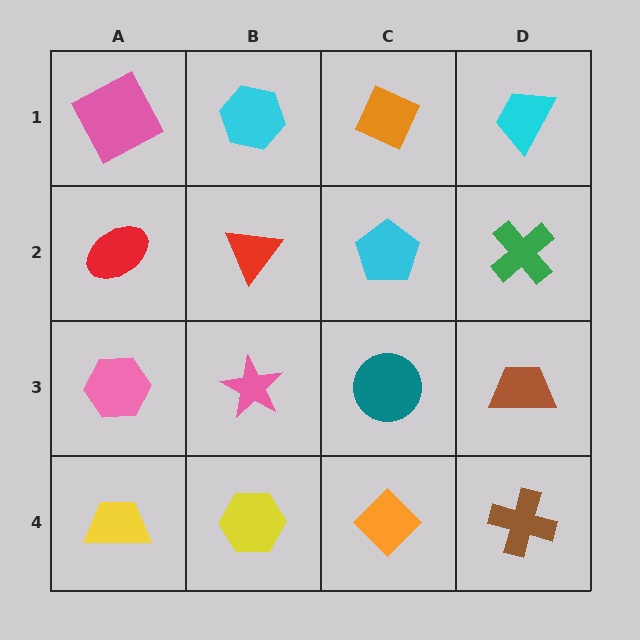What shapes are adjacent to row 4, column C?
A teal circle (row 3, column C), a yellow hexagon (row 4, column B), a brown cross (row 4, column D).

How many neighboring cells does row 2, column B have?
4.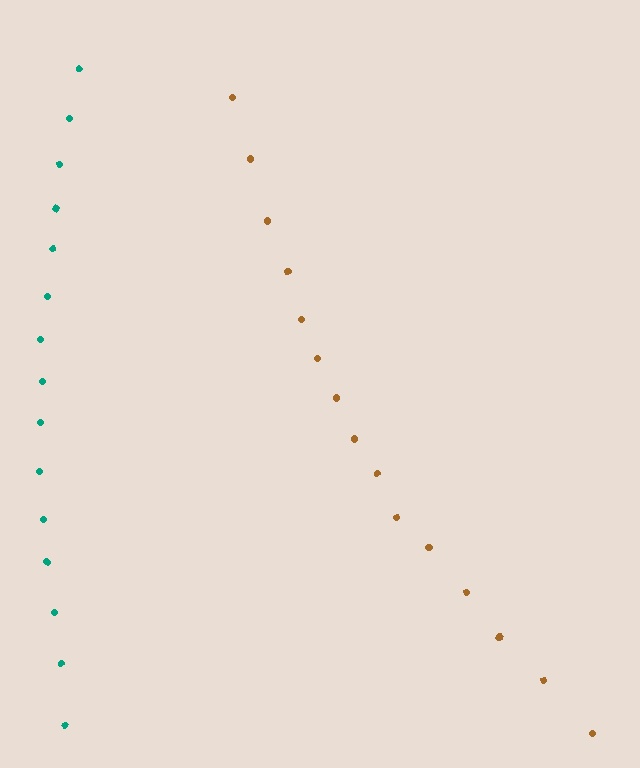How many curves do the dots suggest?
There are 2 distinct paths.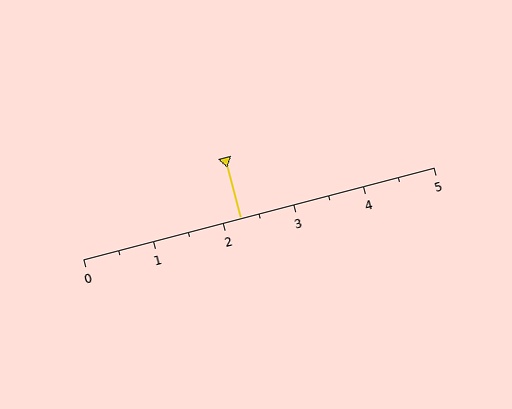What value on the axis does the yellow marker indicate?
The marker indicates approximately 2.2.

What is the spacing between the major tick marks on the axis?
The major ticks are spaced 1 apart.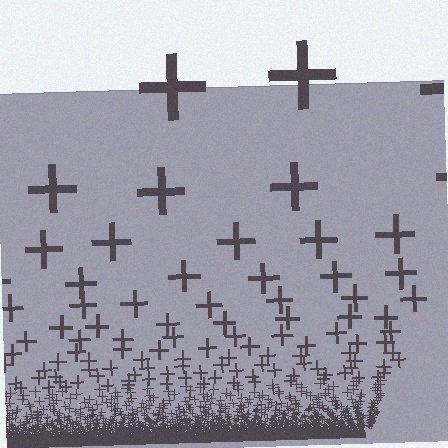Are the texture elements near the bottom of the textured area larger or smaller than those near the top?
Smaller. The gradient is inverted — elements near the bottom are smaller and denser.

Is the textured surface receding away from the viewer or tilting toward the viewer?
The surface appears to tilt toward the viewer. Texture elements get larger and sparser toward the top.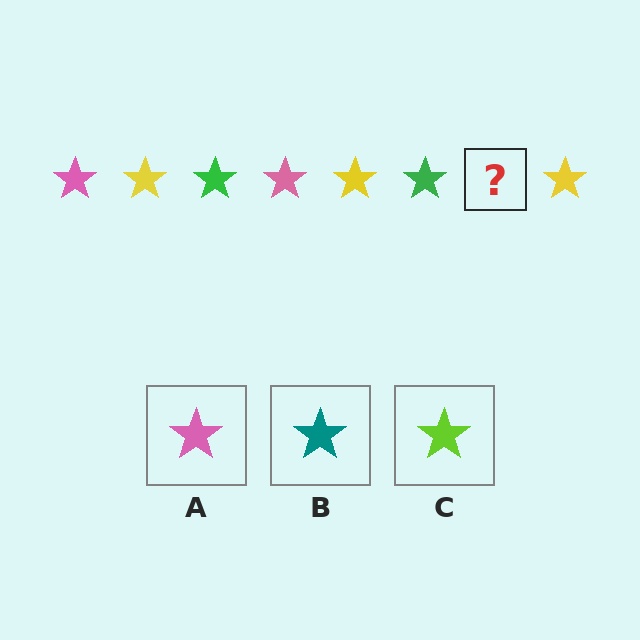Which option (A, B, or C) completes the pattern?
A.